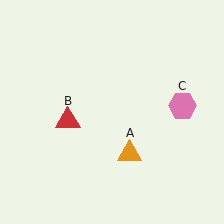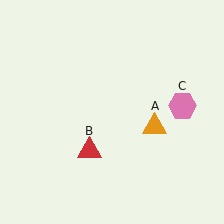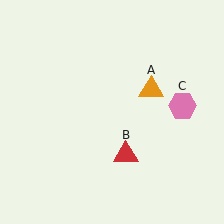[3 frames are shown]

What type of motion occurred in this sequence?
The orange triangle (object A), red triangle (object B) rotated counterclockwise around the center of the scene.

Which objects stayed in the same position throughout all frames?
Pink hexagon (object C) remained stationary.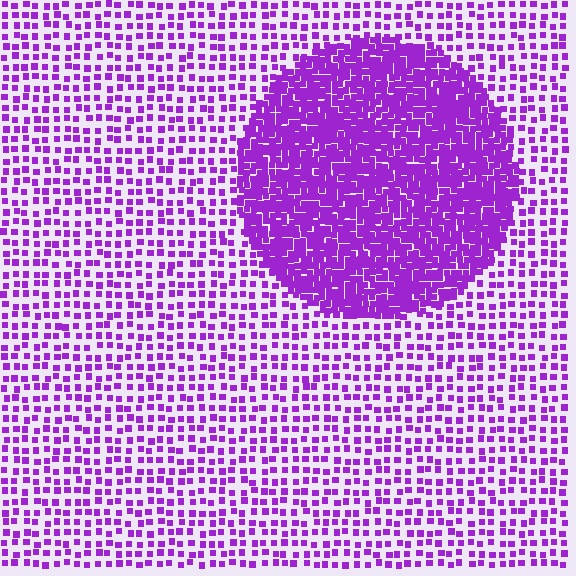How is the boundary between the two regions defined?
The boundary is defined by a change in element density (approximately 2.7x ratio). All elements are the same color, size, and shape.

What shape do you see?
I see a circle.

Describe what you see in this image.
The image contains small purple elements arranged at two different densities. A circle-shaped region is visible where the elements are more densely packed than the surrounding area.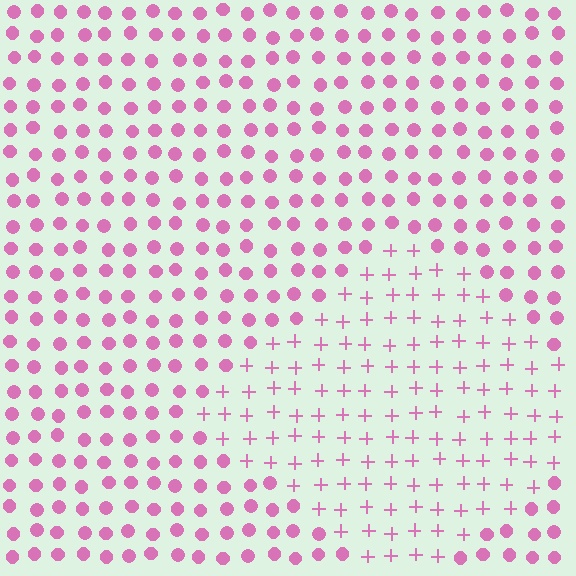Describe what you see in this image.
The image is filled with small pink elements arranged in a uniform grid. A diamond-shaped region contains plus signs, while the surrounding area contains circles. The boundary is defined purely by the change in element shape.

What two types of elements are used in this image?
The image uses plus signs inside the diamond region and circles outside it.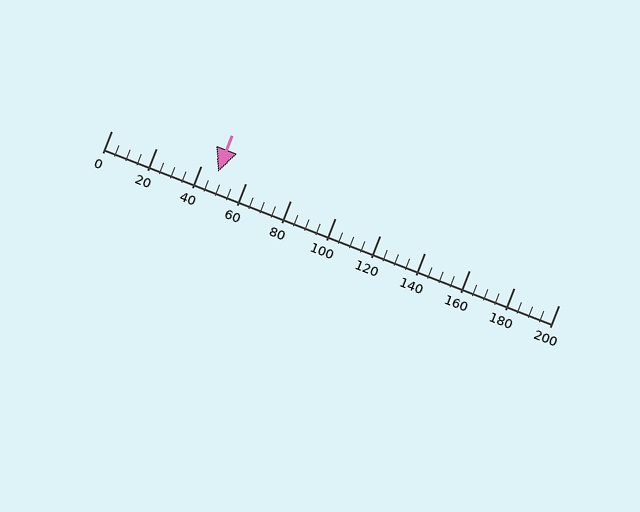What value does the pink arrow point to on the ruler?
The pink arrow points to approximately 48.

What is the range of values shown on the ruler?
The ruler shows values from 0 to 200.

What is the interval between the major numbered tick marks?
The major tick marks are spaced 20 units apart.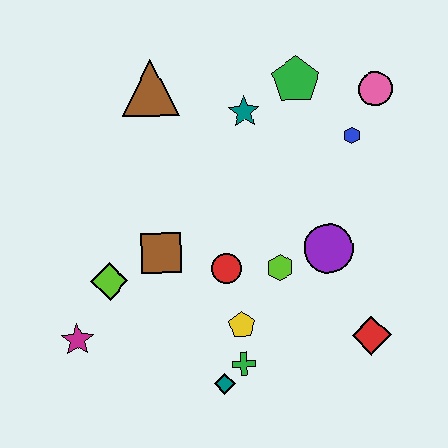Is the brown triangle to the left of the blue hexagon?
Yes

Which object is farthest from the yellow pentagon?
The pink circle is farthest from the yellow pentagon.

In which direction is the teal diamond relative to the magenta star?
The teal diamond is to the right of the magenta star.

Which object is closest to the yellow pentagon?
The green cross is closest to the yellow pentagon.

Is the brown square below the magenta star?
No